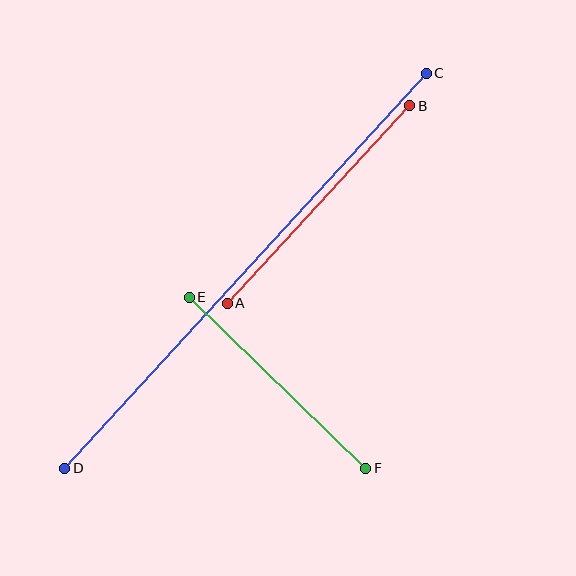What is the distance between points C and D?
The distance is approximately 536 pixels.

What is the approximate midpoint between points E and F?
The midpoint is at approximately (277, 383) pixels.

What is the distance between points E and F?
The distance is approximately 246 pixels.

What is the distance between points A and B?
The distance is approximately 269 pixels.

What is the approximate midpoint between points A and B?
The midpoint is at approximately (319, 204) pixels.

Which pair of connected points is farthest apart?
Points C and D are farthest apart.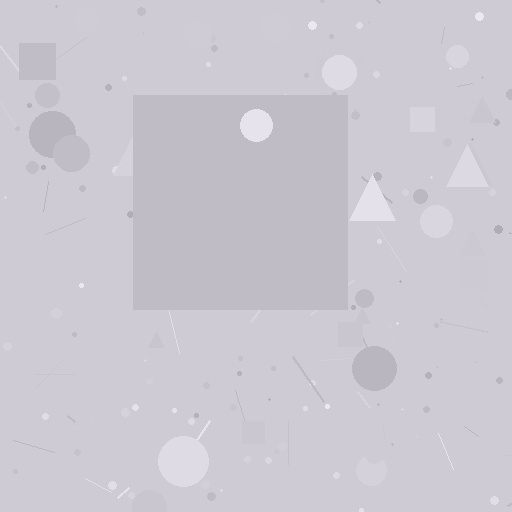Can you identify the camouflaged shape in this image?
The camouflaged shape is a square.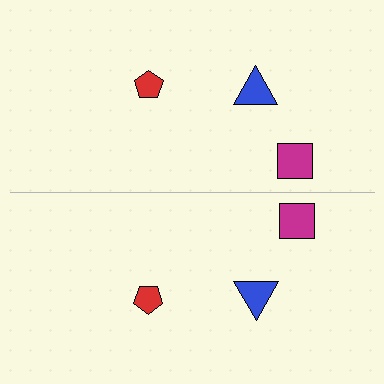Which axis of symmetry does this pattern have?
The pattern has a horizontal axis of symmetry running through the center of the image.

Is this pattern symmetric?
Yes, this pattern has bilateral (reflection) symmetry.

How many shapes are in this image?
There are 6 shapes in this image.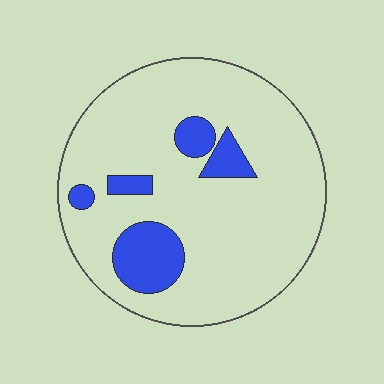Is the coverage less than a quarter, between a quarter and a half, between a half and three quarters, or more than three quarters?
Less than a quarter.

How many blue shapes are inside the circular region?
5.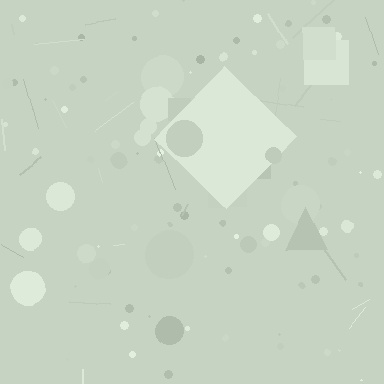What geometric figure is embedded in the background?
A diamond is embedded in the background.